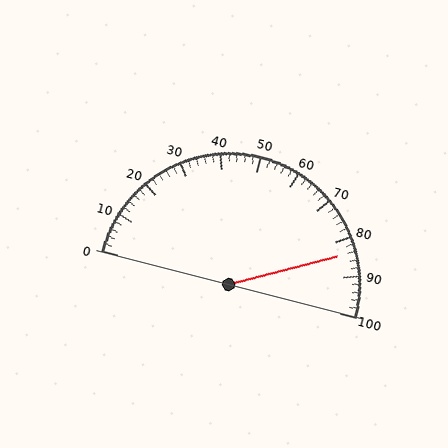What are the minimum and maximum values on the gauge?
The gauge ranges from 0 to 100.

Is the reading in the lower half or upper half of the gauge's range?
The reading is in the upper half of the range (0 to 100).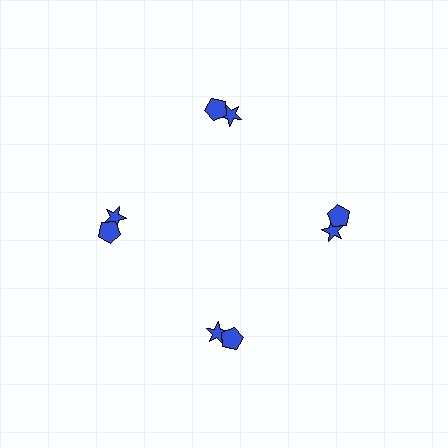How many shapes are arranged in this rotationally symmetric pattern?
There are 8 shapes, arranged in 4 groups of 2.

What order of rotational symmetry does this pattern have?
This pattern has 4-fold rotational symmetry.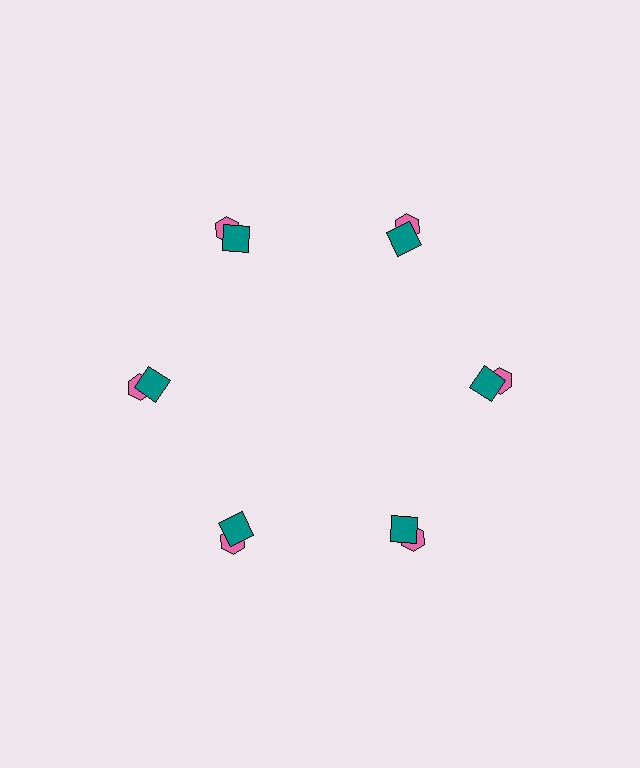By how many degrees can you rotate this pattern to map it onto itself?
The pattern maps onto itself every 60 degrees of rotation.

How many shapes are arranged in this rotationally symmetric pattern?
There are 12 shapes, arranged in 6 groups of 2.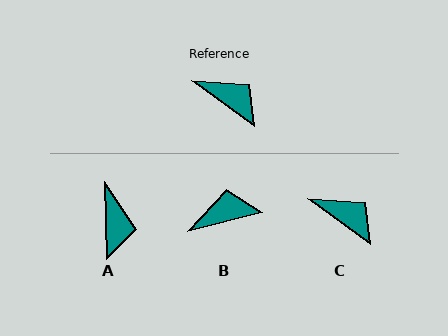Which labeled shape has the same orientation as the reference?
C.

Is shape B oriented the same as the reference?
No, it is off by about 51 degrees.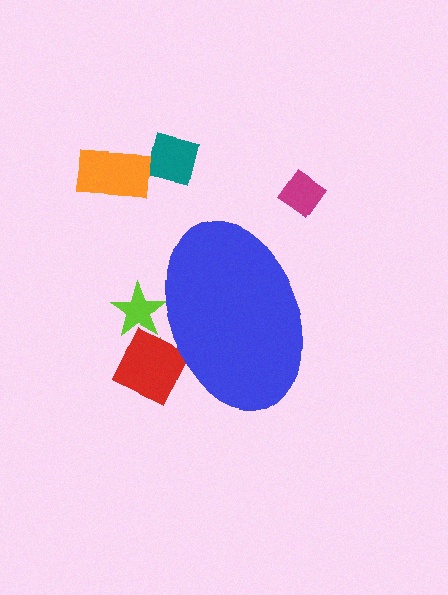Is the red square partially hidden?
Yes, the red square is partially hidden behind the blue ellipse.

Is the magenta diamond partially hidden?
No, the magenta diamond is fully visible.